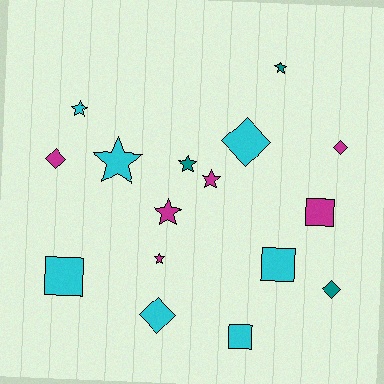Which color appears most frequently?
Cyan, with 7 objects.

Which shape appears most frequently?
Star, with 7 objects.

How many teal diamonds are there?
There is 1 teal diamond.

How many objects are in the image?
There are 16 objects.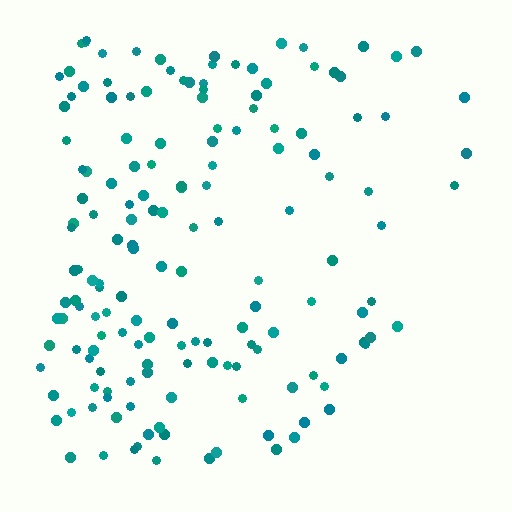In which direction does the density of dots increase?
From right to left, with the left side densest.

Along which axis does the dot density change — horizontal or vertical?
Horizontal.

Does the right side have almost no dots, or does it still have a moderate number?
Still a moderate number, just noticeably fewer than the left.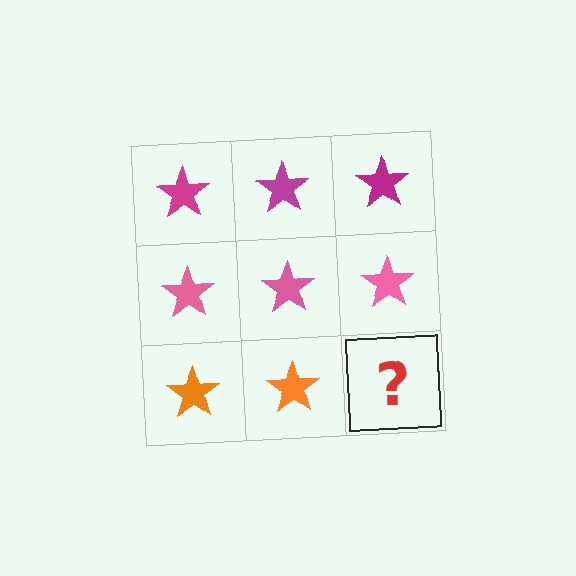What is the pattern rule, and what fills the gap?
The rule is that each row has a consistent color. The gap should be filled with an orange star.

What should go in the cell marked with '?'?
The missing cell should contain an orange star.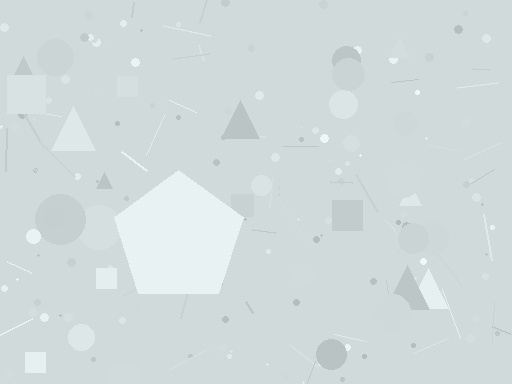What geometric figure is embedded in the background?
A pentagon is embedded in the background.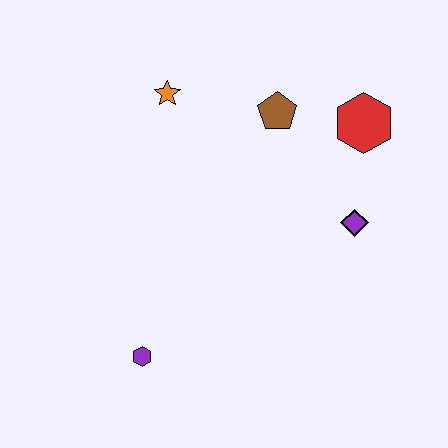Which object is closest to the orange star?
The brown pentagon is closest to the orange star.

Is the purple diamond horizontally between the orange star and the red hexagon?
Yes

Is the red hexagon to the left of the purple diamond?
No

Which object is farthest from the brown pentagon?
The purple hexagon is farthest from the brown pentagon.